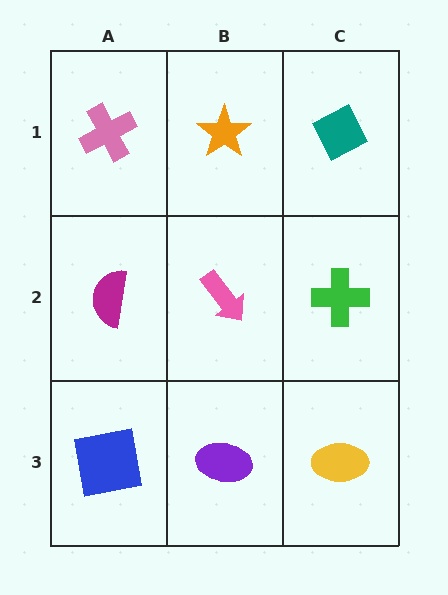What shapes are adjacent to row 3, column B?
A pink arrow (row 2, column B), a blue square (row 3, column A), a yellow ellipse (row 3, column C).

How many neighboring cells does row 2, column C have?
3.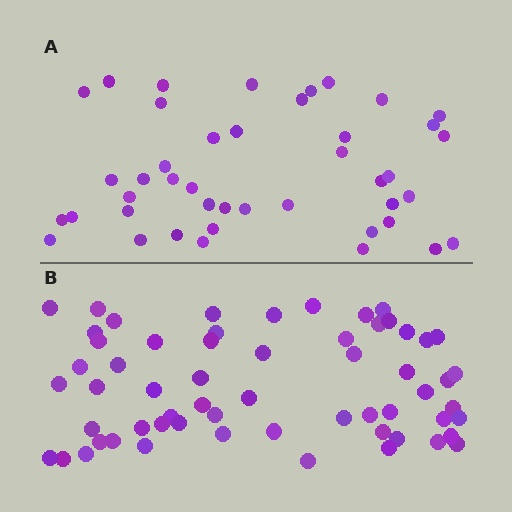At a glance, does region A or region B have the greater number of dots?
Region B (the bottom region) has more dots.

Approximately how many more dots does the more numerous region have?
Region B has approximately 15 more dots than region A.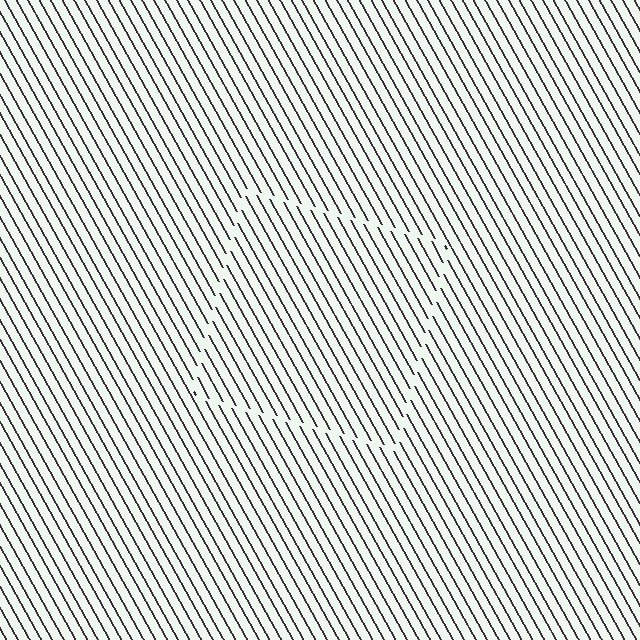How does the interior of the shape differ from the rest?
The interior of the shape contains the same grating, shifted by half a period — the contour is defined by the phase discontinuity where line-ends from the inner and outer gratings abut.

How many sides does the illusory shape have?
4 sides — the line-ends trace a square.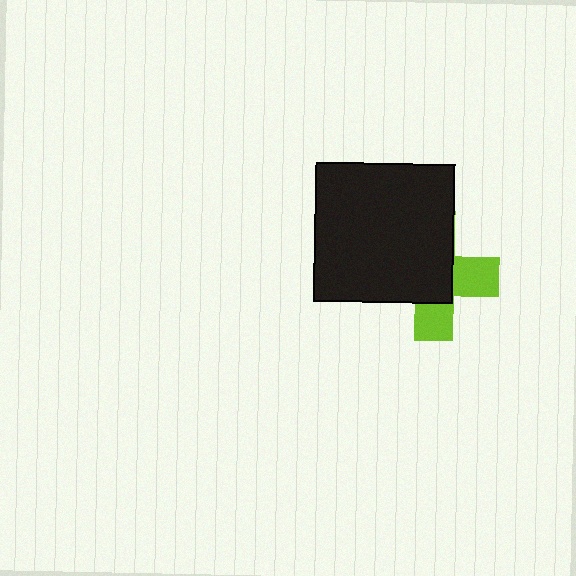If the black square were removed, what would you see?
You would see the complete lime cross.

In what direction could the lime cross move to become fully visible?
The lime cross could move toward the lower-right. That would shift it out from behind the black square entirely.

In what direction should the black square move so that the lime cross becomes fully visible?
The black square should move toward the upper-left. That is the shortest direction to clear the overlap and leave the lime cross fully visible.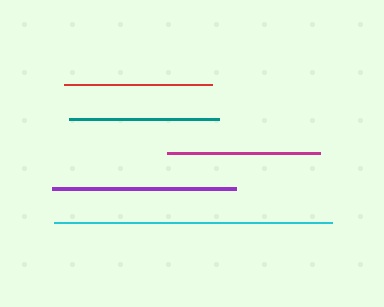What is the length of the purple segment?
The purple segment is approximately 184 pixels long.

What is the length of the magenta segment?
The magenta segment is approximately 153 pixels long.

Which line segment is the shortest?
The red line is the shortest at approximately 148 pixels.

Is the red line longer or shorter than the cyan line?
The cyan line is longer than the red line.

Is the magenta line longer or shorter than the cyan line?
The cyan line is longer than the magenta line.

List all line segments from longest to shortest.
From longest to shortest: cyan, purple, magenta, teal, red.